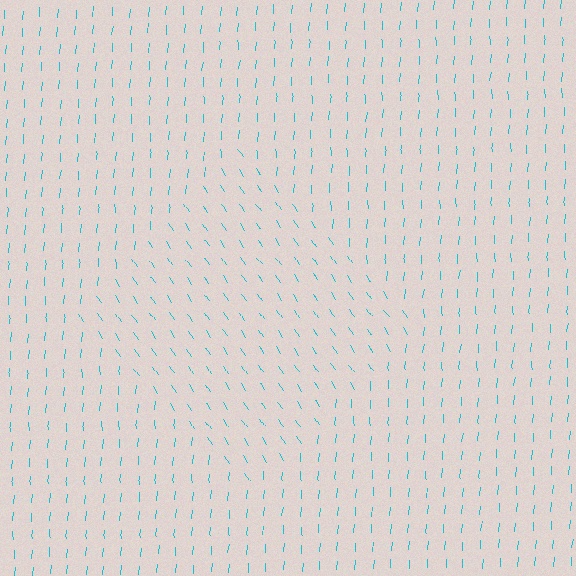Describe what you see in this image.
The image is filled with small cyan line segments. A diamond region in the image has lines oriented differently from the surrounding lines, creating a visible texture boundary.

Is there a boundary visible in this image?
Yes, there is a texture boundary formed by a change in line orientation.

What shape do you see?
I see a diamond.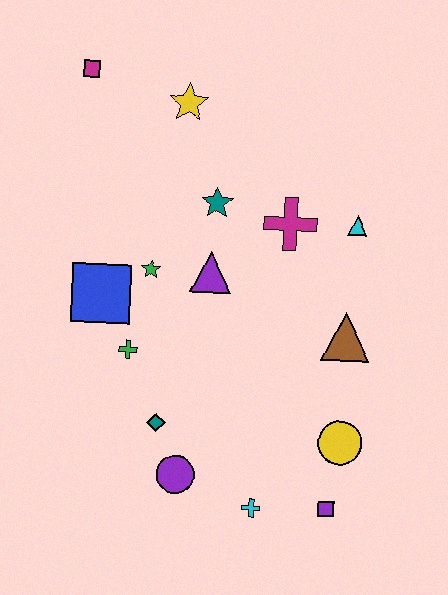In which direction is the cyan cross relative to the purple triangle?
The cyan cross is below the purple triangle.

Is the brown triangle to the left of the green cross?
No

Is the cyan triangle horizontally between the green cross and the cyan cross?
No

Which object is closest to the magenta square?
The yellow star is closest to the magenta square.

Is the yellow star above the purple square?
Yes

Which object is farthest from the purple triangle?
The purple square is farthest from the purple triangle.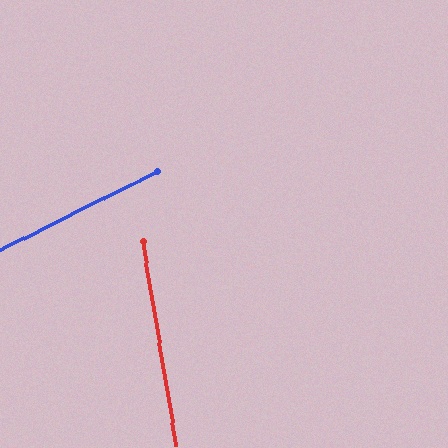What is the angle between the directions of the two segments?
Approximately 73 degrees.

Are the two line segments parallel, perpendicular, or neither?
Neither parallel nor perpendicular — they differ by about 73°.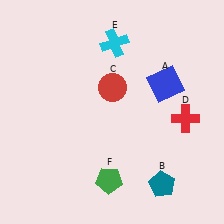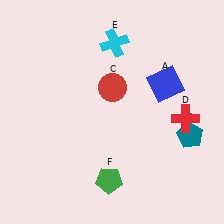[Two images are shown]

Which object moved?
The teal pentagon (B) moved up.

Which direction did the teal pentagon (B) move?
The teal pentagon (B) moved up.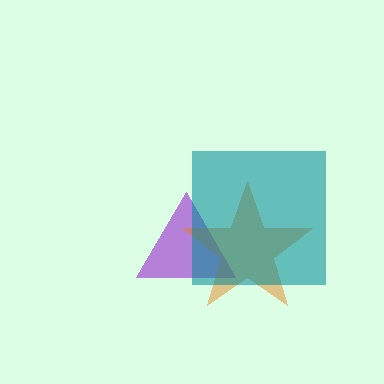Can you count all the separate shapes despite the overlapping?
Yes, there are 3 separate shapes.